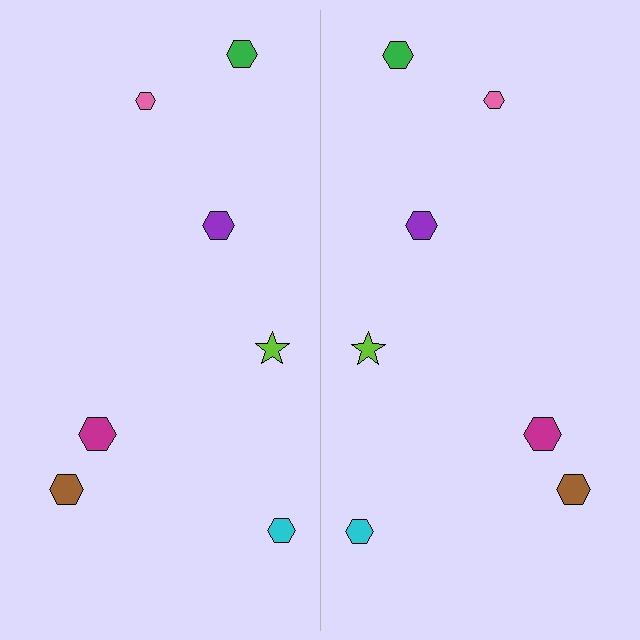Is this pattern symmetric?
Yes, this pattern has bilateral (reflection) symmetry.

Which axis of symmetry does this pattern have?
The pattern has a vertical axis of symmetry running through the center of the image.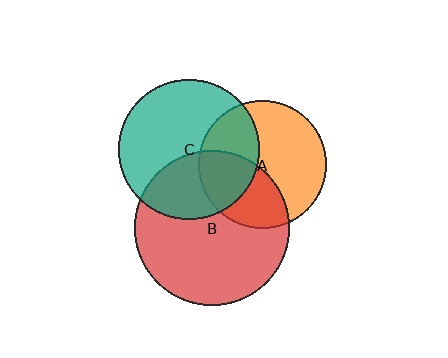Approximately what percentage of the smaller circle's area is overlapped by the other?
Approximately 40%.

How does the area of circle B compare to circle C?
Approximately 1.2 times.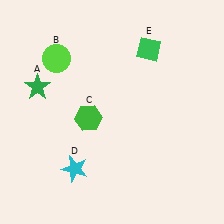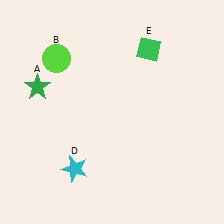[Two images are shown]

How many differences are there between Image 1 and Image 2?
There is 1 difference between the two images.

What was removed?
The green hexagon (C) was removed in Image 2.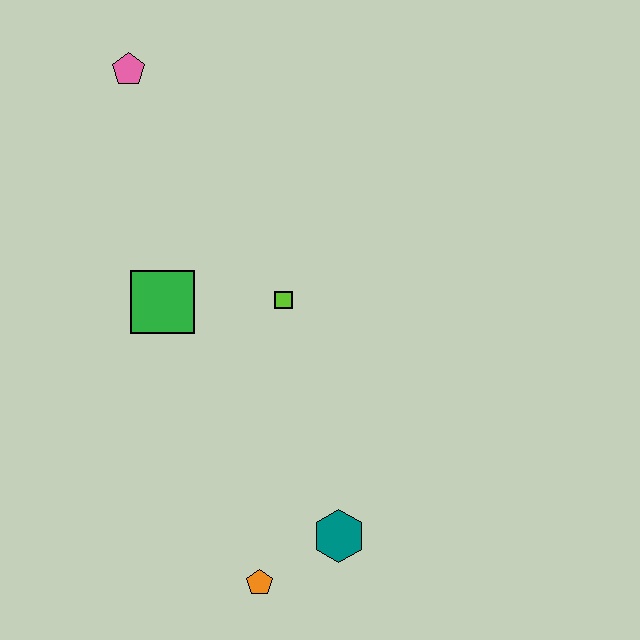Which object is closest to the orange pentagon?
The teal hexagon is closest to the orange pentagon.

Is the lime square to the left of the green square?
No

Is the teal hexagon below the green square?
Yes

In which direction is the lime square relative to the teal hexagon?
The lime square is above the teal hexagon.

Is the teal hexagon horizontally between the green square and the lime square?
No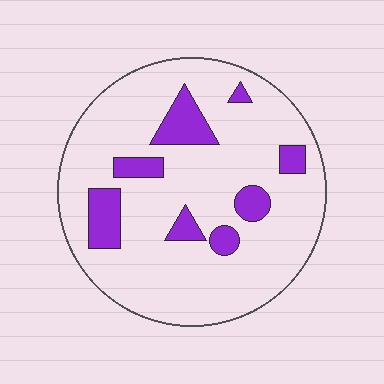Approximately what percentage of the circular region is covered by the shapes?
Approximately 15%.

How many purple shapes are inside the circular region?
8.